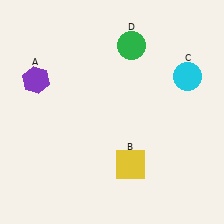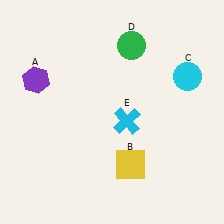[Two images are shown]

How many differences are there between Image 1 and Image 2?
There is 1 difference between the two images.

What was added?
A cyan cross (E) was added in Image 2.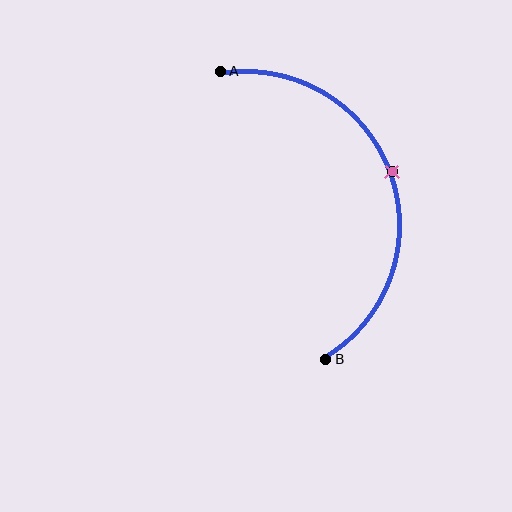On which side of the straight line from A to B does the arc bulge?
The arc bulges to the right of the straight line connecting A and B.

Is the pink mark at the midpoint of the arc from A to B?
Yes. The pink mark lies on the arc at equal arc-length from both A and B — it is the arc midpoint.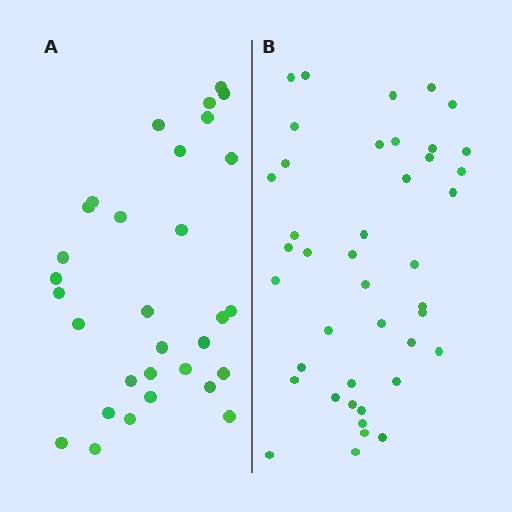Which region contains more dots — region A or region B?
Region B (the right region) has more dots.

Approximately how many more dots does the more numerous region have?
Region B has roughly 12 or so more dots than region A.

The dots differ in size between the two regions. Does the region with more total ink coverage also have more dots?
No. Region A has more total ink coverage because its dots are larger, but region B actually contains more individual dots. Total area can be misleading — the number of items is what matters here.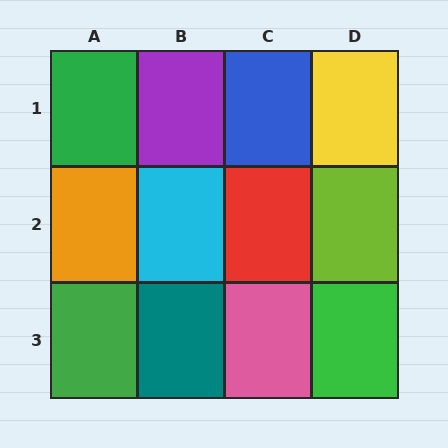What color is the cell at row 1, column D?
Yellow.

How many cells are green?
3 cells are green.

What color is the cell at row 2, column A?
Orange.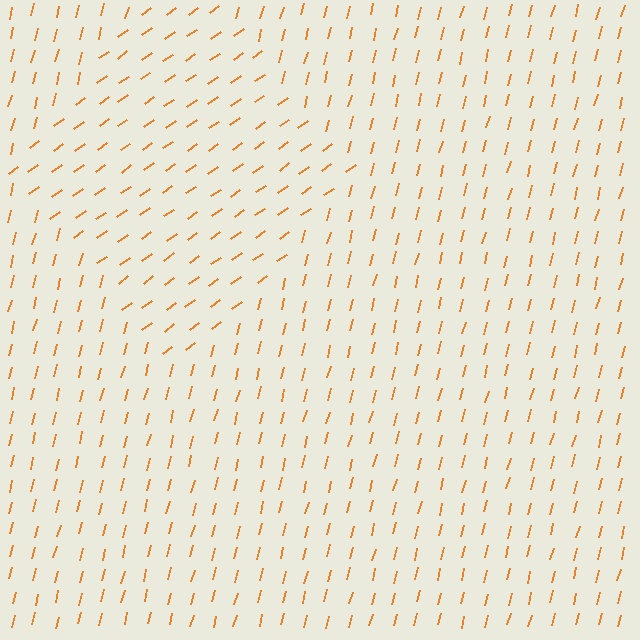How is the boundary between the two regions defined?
The boundary is defined purely by a change in line orientation (approximately 40 degrees difference). All lines are the same color and thickness.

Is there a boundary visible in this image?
Yes, there is a texture boundary formed by a change in line orientation.